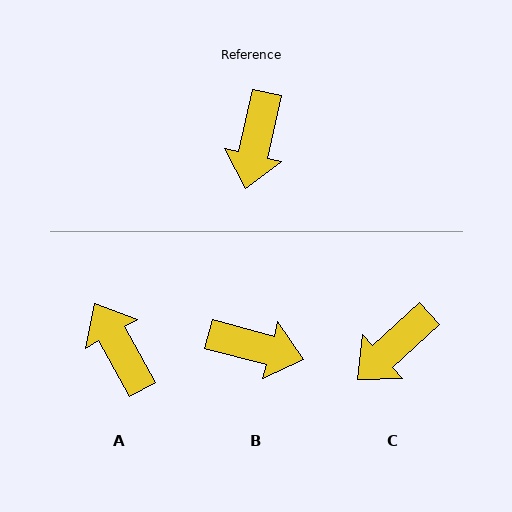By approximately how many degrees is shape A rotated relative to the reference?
Approximately 138 degrees clockwise.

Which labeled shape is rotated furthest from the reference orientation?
A, about 138 degrees away.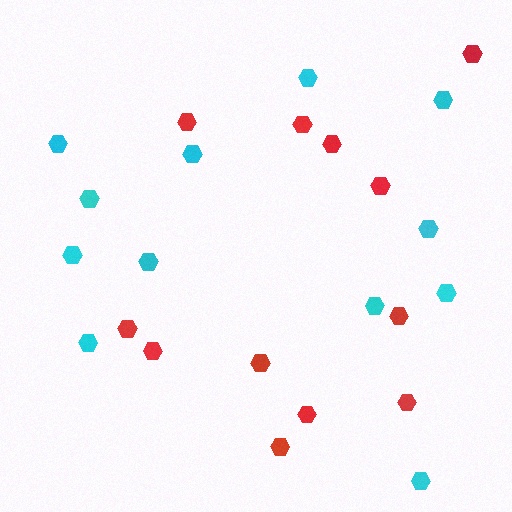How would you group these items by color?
There are 2 groups: one group of cyan hexagons (12) and one group of red hexagons (12).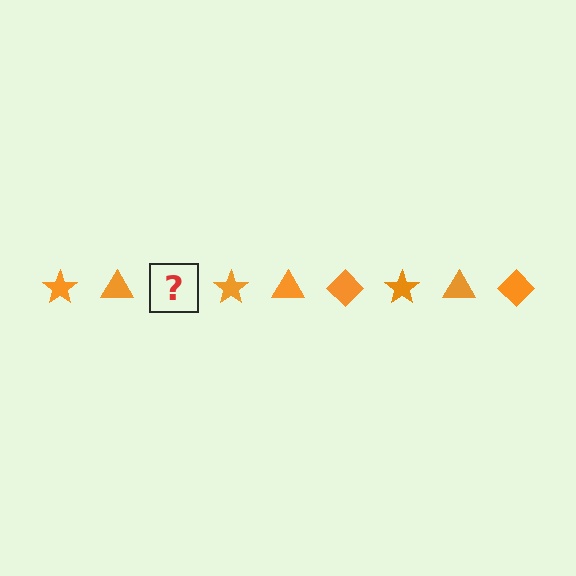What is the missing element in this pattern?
The missing element is an orange diamond.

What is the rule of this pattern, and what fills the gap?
The rule is that the pattern cycles through star, triangle, diamond shapes in orange. The gap should be filled with an orange diamond.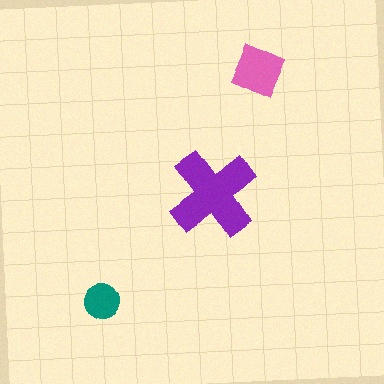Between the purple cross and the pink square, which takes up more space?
The purple cross.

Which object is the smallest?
The teal circle.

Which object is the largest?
The purple cross.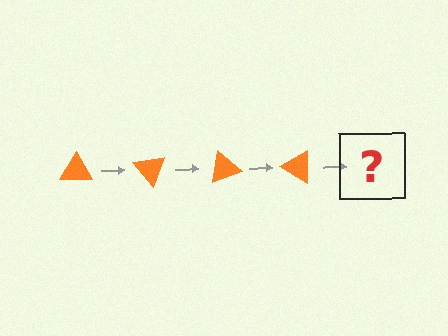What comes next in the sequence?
The next element should be an orange triangle rotated 200 degrees.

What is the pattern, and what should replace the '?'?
The pattern is that the triangle rotates 50 degrees each step. The '?' should be an orange triangle rotated 200 degrees.